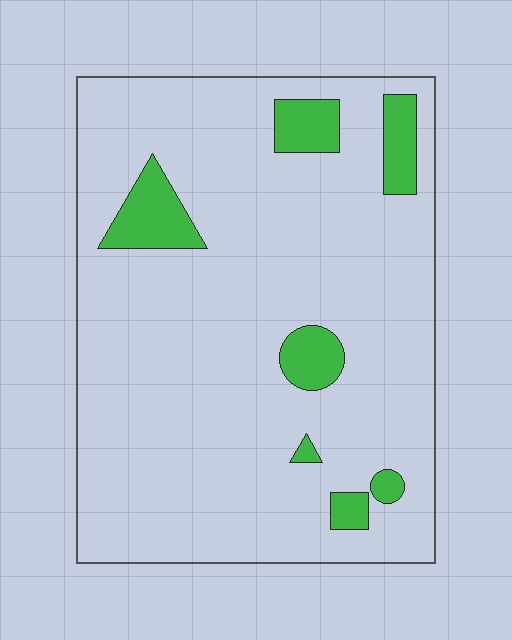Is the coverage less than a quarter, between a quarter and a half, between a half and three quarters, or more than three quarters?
Less than a quarter.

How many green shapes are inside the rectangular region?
7.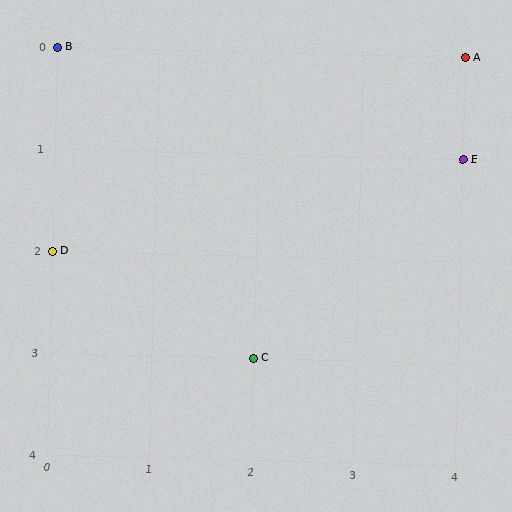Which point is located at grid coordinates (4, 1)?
Point E is at (4, 1).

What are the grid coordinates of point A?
Point A is at grid coordinates (4, 0).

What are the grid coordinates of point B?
Point B is at grid coordinates (0, 0).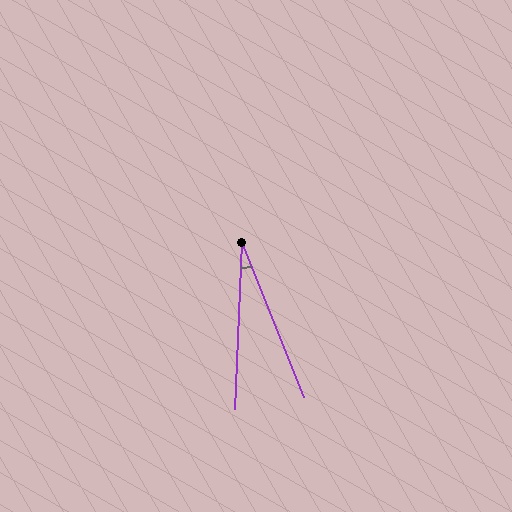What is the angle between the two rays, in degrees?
Approximately 24 degrees.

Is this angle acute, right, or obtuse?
It is acute.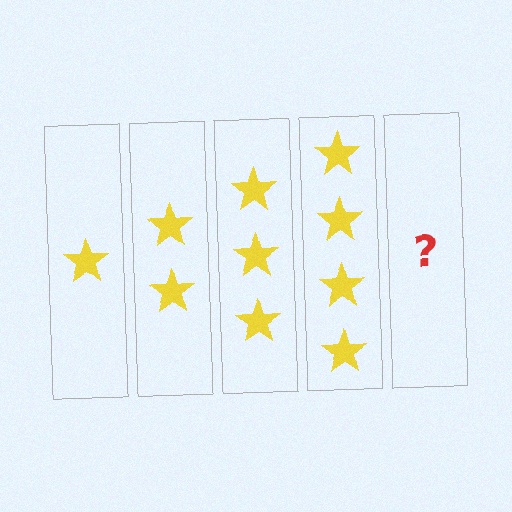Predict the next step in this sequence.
The next step is 5 stars.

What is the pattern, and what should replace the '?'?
The pattern is that each step adds one more star. The '?' should be 5 stars.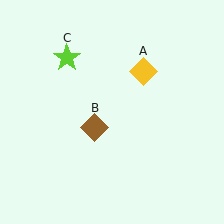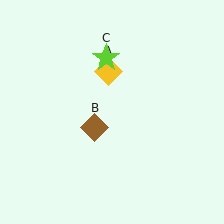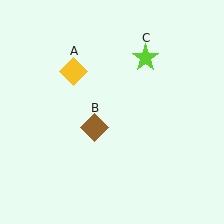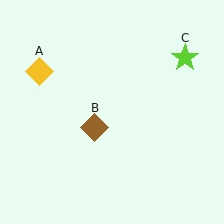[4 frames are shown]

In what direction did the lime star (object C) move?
The lime star (object C) moved right.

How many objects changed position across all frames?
2 objects changed position: yellow diamond (object A), lime star (object C).